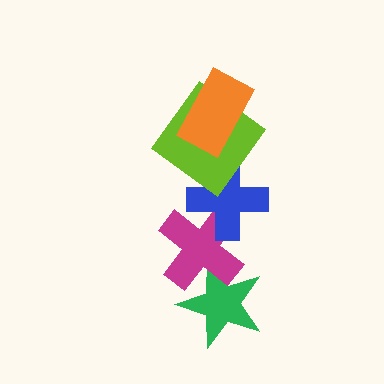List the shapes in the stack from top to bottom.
From top to bottom: the orange rectangle, the lime diamond, the blue cross, the magenta cross, the green star.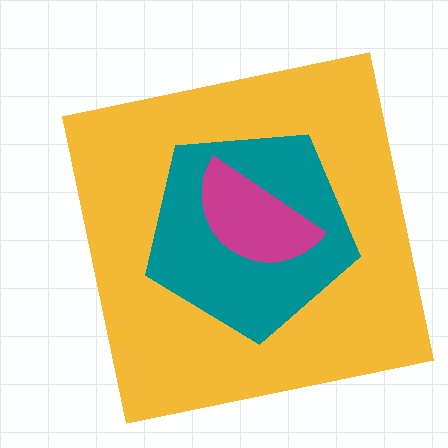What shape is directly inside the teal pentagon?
The magenta semicircle.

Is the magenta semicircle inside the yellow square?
Yes.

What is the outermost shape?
The yellow square.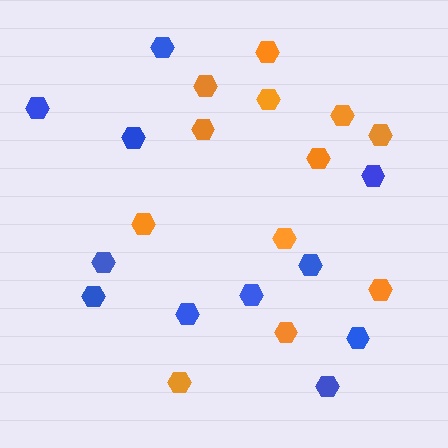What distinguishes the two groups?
There are 2 groups: one group of orange hexagons (12) and one group of blue hexagons (11).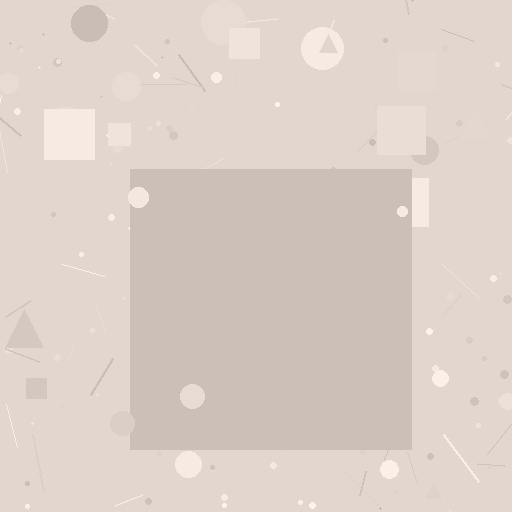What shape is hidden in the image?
A square is hidden in the image.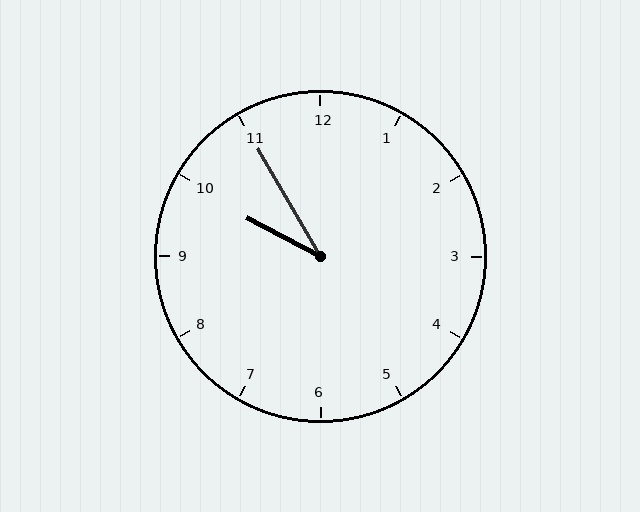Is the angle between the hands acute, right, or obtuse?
It is acute.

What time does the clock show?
9:55.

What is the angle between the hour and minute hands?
Approximately 32 degrees.